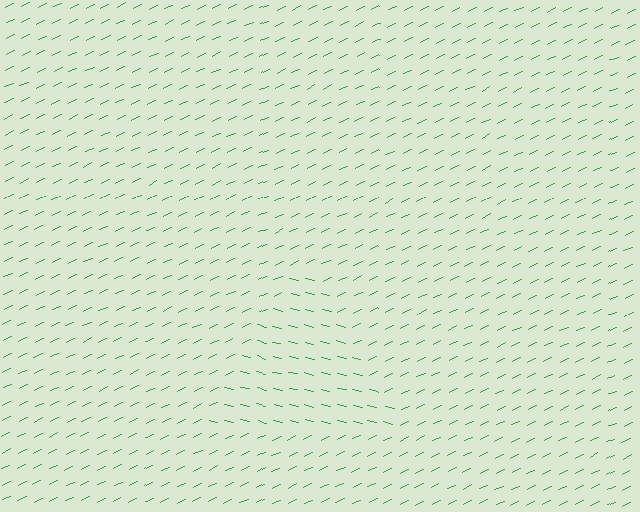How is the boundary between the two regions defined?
The boundary is defined purely by a change in line orientation (approximately 39 degrees difference). All lines are the same color and thickness.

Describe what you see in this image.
The image is filled with small green line segments. A triangle region in the image has lines oriented differently from the surrounding lines, creating a visible texture boundary.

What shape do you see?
I see a triangle.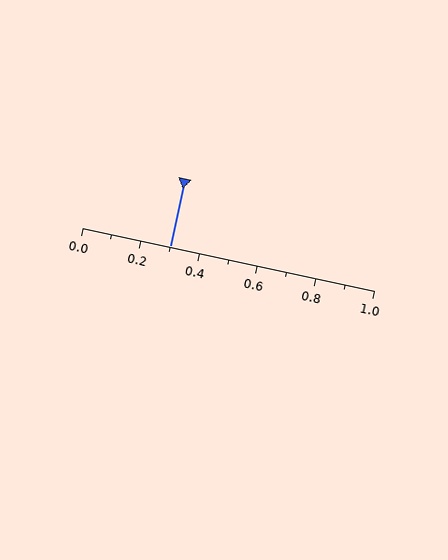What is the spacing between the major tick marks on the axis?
The major ticks are spaced 0.2 apart.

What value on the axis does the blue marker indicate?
The marker indicates approximately 0.3.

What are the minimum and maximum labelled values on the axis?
The axis runs from 0.0 to 1.0.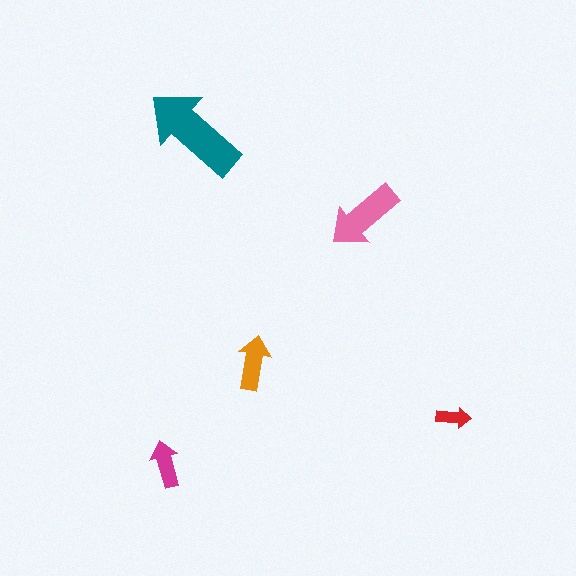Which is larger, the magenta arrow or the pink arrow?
The pink one.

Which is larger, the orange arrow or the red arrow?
The orange one.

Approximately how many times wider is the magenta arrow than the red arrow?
About 1.5 times wider.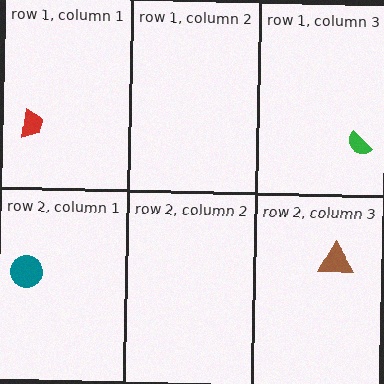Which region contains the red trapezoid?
The row 1, column 1 region.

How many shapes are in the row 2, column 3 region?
1.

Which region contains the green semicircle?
The row 1, column 3 region.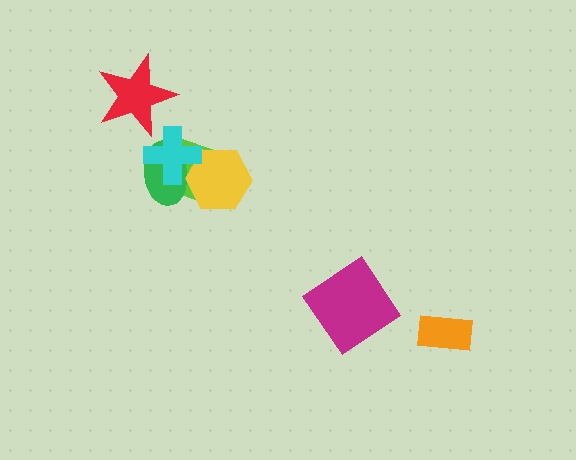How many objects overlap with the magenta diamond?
0 objects overlap with the magenta diamond.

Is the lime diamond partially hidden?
Yes, it is partially covered by another shape.